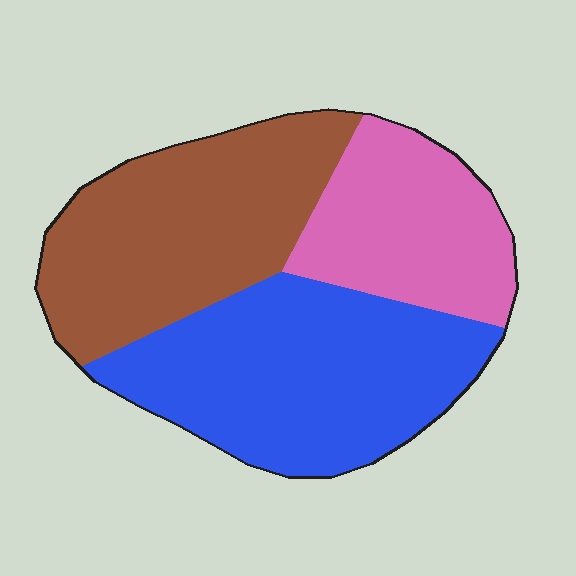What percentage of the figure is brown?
Brown takes up about three eighths (3/8) of the figure.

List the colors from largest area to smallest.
From largest to smallest: blue, brown, pink.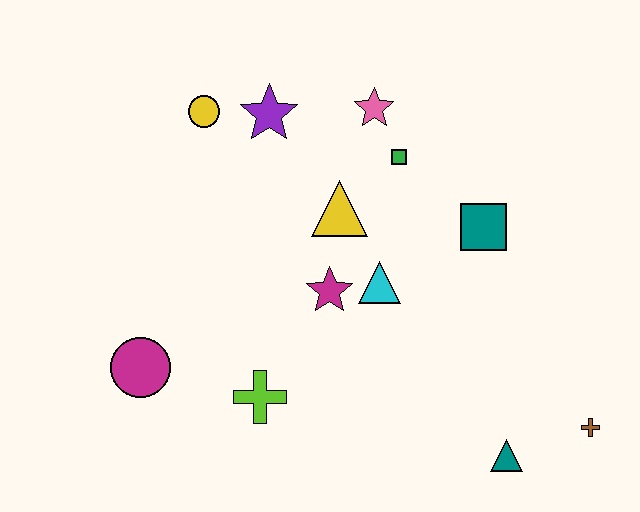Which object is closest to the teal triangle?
The brown cross is closest to the teal triangle.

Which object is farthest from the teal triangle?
The yellow circle is farthest from the teal triangle.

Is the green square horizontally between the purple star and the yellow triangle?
No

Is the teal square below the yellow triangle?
Yes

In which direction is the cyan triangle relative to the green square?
The cyan triangle is below the green square.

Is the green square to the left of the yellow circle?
No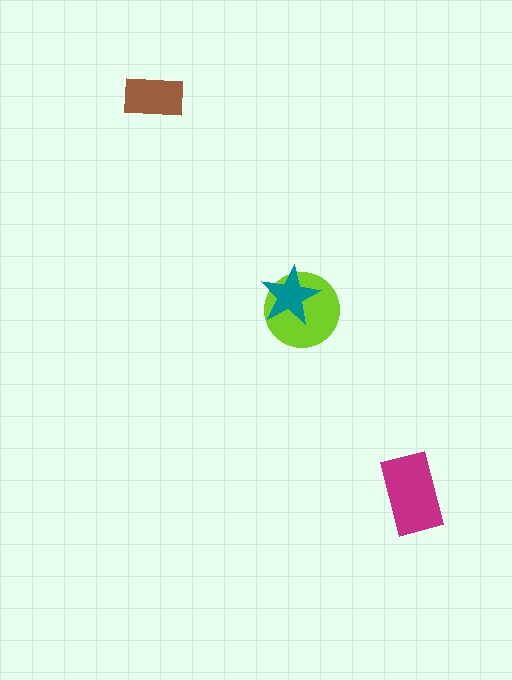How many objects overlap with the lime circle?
1 object overlaps with the lime circle.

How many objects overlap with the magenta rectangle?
0 objects overlap with the magenta rectangle.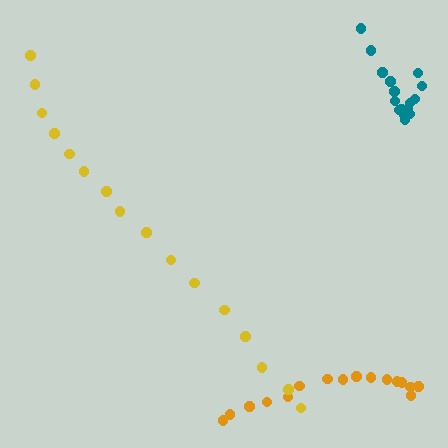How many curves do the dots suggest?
There are 3 distinct paths.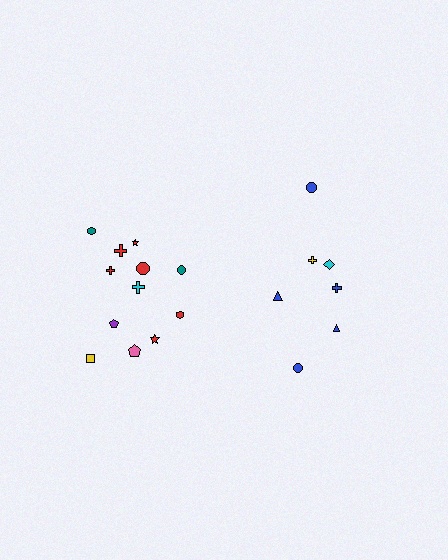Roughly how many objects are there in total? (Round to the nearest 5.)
Roughly 20 objects in total.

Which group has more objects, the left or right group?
The left group.